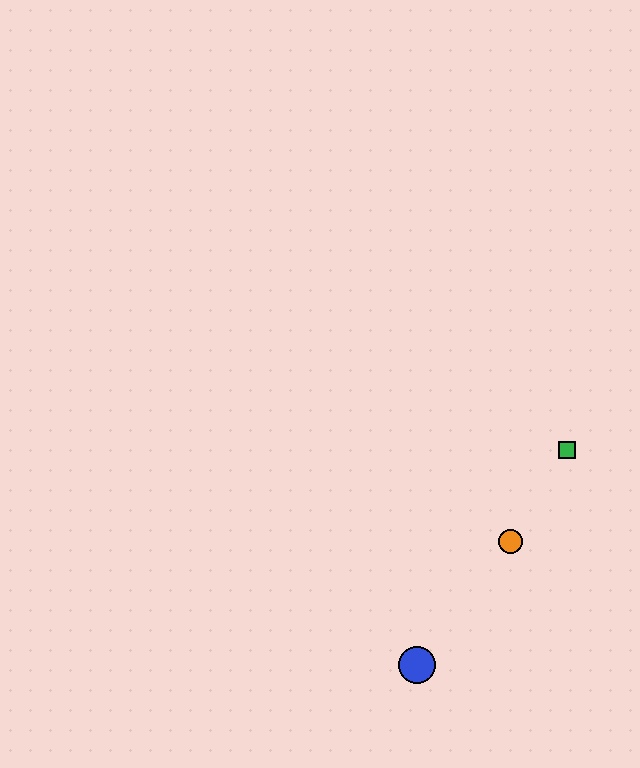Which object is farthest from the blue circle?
The green square is farthest from the blue circle.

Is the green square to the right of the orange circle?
Yes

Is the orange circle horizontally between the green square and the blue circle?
Yes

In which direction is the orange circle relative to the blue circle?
The orange circle is above the blue circle.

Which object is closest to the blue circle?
The orange circle is closest to the blue circle.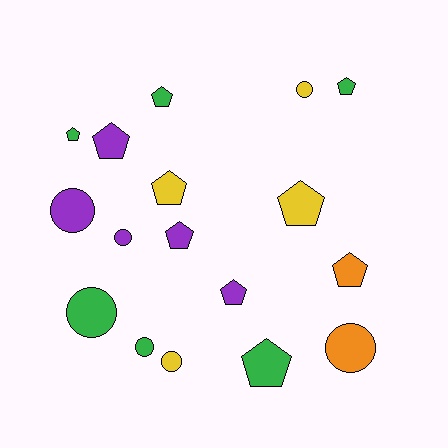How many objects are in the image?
There are 17 objects.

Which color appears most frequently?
Green, with 6 objects.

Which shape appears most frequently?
Pentagon, with 10 objects.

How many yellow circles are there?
There are 2 yellow circles.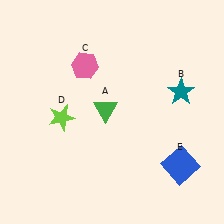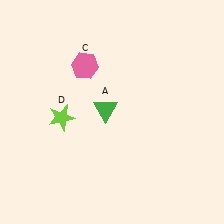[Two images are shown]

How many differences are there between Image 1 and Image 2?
There are 2 differences between the two images.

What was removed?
The blue square (E), the teal star (B) were removed in Image 2.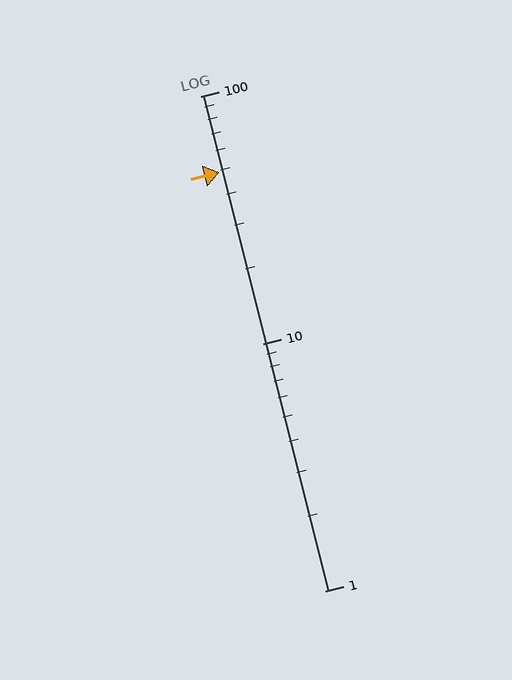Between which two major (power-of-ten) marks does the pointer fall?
The pointer is between 10 and 100.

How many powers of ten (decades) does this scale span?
The scale spans 2 decades, from 1 to 100.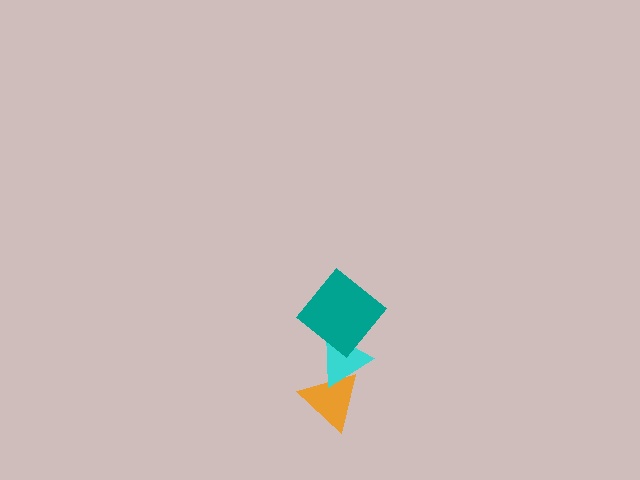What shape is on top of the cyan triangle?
The teal diamond is on top of the cyan triangle.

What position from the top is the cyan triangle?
The cyan triangle is 2nd from the top.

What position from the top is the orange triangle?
The orange triangle is 3rd from the top.